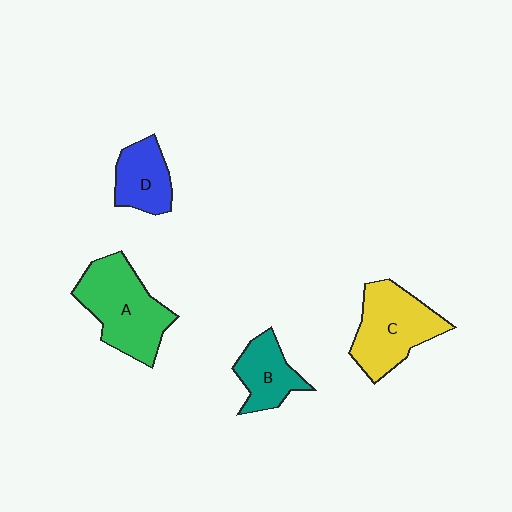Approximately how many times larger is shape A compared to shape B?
Approximately 1.8 times.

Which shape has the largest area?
Shape A (green).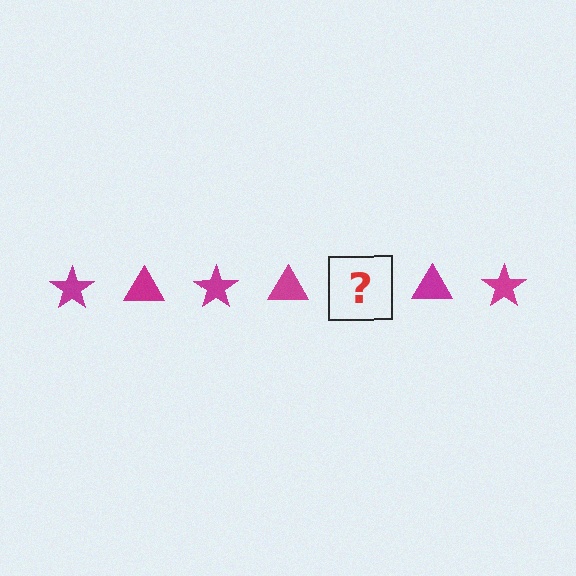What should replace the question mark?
The question mark should be replaced with a magenta star.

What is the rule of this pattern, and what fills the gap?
The rule is that the pattern cycles through star, triangle shapes in magenta. The gap should be filled with a magenta star.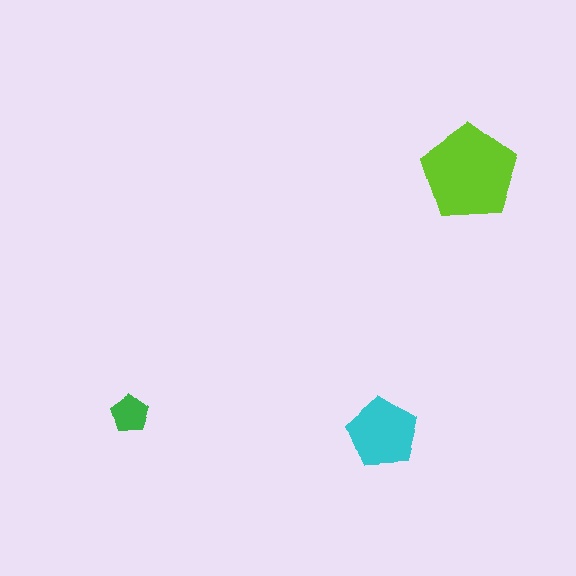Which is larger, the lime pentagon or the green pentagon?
The lime one.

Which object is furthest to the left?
The green pentagon is leftmost.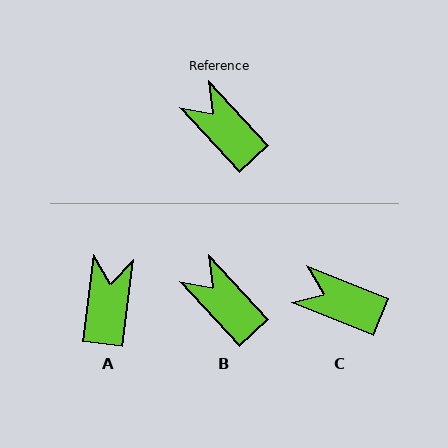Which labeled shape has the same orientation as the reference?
B.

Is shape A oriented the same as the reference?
No, it is off by about 50 degrees.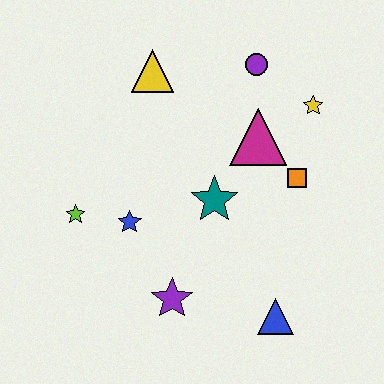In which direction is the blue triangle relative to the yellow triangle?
The blue triangle is below the yellow triangle.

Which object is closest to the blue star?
The lime star is closest to the blue star.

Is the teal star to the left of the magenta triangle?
Yes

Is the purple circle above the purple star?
Yes